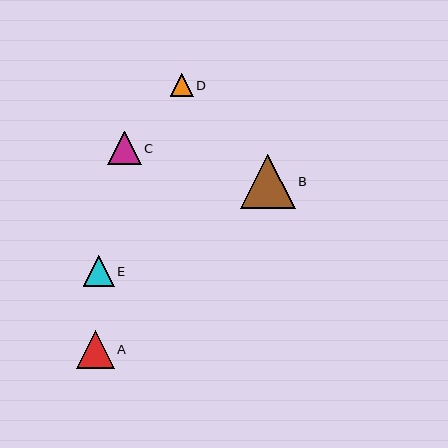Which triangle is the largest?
Triangle B is the largest with a size of approximately 55 pixels.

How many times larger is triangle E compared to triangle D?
Triangle E is approximately 1.3 times the size of triangle D.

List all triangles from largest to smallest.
From largest to smallest: B, A, C, E, D.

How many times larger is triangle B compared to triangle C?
Triangle B is approximately 1.6 times the size of triangle C.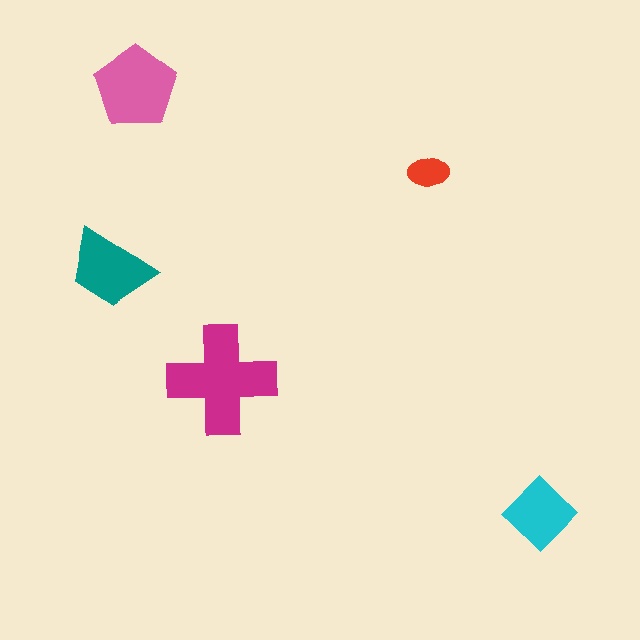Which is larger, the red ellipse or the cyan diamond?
The cyan diamond.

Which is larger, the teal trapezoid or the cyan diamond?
The teal trapezoid.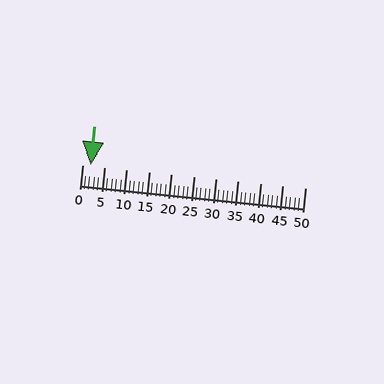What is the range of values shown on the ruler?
The ruler shows values from 0 to 50.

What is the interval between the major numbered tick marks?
The major tick marks are spaced 5 units apart.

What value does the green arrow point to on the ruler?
The green arrow points to approximately 2.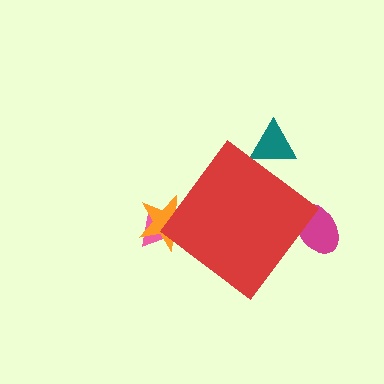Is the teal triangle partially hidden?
Yes, the teal triangle is partially hidden behind the red diamond.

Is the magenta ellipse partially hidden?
Yes, the magenta ellipse is partially hidden behind the red diamond.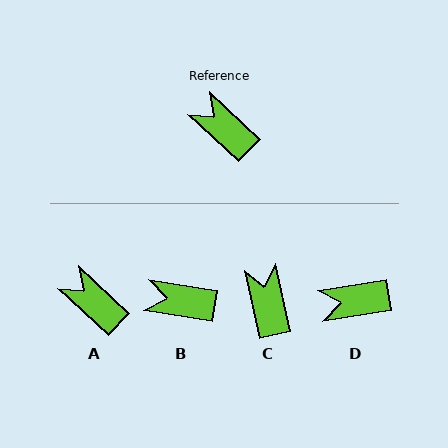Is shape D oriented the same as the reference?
No, it is off by about 52 degrees.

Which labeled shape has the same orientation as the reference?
A.